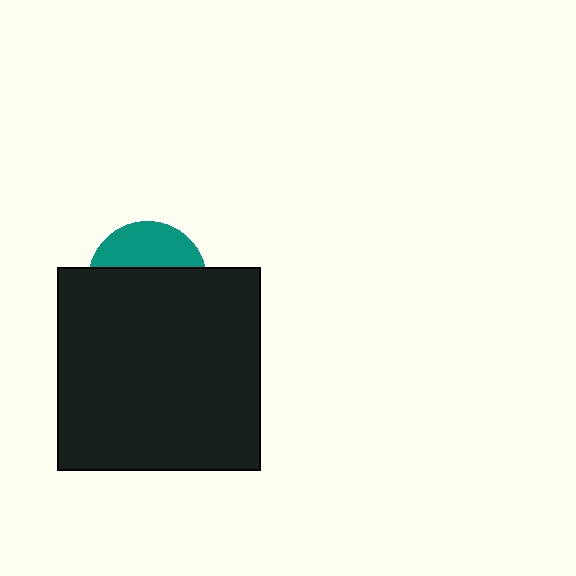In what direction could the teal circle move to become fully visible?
The teal circle could move up. That would shift it out from behind the black square entirely.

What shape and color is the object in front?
The object in front is a black square.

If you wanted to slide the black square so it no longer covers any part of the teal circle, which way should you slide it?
Slide it down — that is the most direct way to separate the two shapes.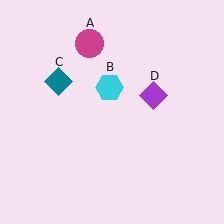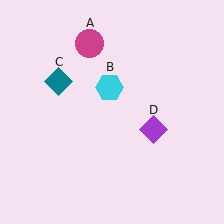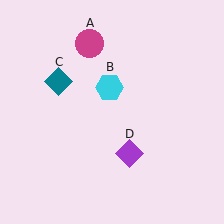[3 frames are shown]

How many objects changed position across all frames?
1 object changed position: purple diamond (object D).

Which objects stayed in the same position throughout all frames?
Magenta circle (object A) and cyan hexagon (object B) and teal diamond (object C) remained stationary.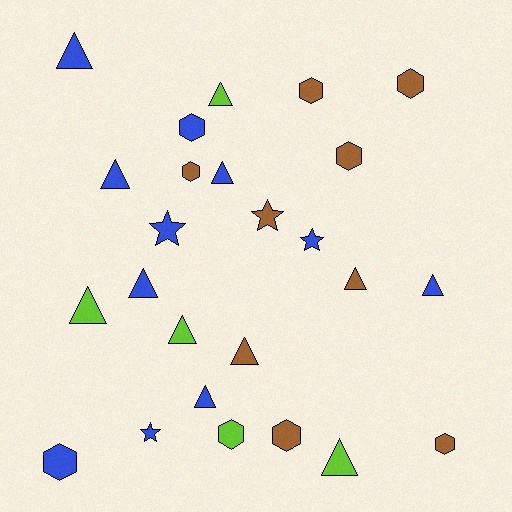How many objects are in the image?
There are 25 objects.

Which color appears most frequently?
Blue, with 11 objects.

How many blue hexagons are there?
There are 2 blue hexagons.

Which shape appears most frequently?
Triangle, with 12 objects.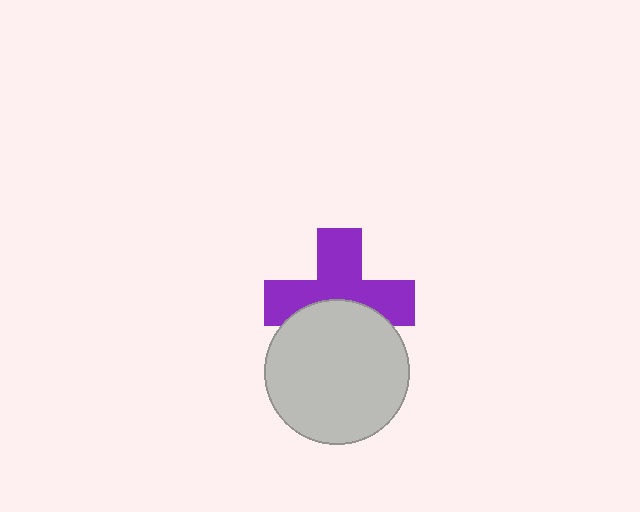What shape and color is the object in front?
The object in front is a light gray circle.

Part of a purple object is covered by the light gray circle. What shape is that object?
It is a cross.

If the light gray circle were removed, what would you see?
You would see the complete purple cross.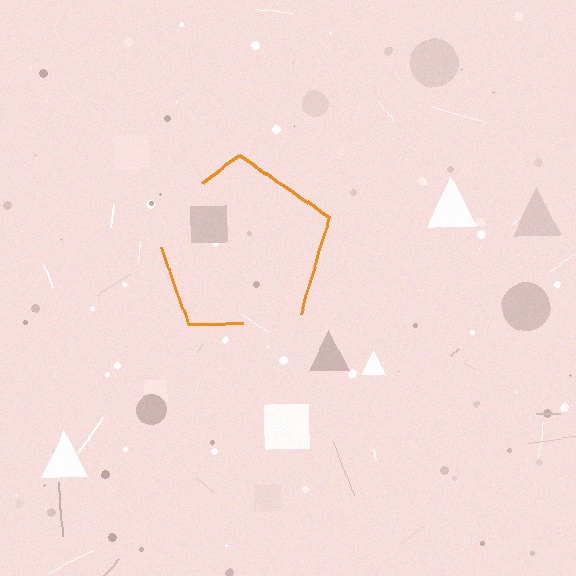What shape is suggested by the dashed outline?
The dashed outline suggests a pentagon.